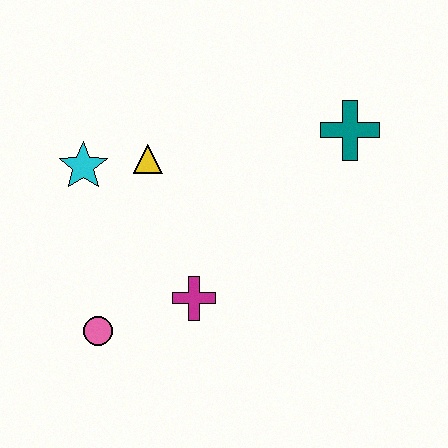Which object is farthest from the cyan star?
The teal cross is farthest from the cyan star.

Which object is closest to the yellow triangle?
The cyan star is closest to the yellow triangle.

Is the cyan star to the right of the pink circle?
No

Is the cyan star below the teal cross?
Yes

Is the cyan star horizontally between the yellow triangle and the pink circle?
No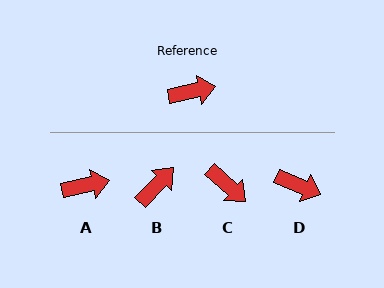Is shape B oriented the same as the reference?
No, it is off by about 35 degrees.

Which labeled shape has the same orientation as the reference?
A.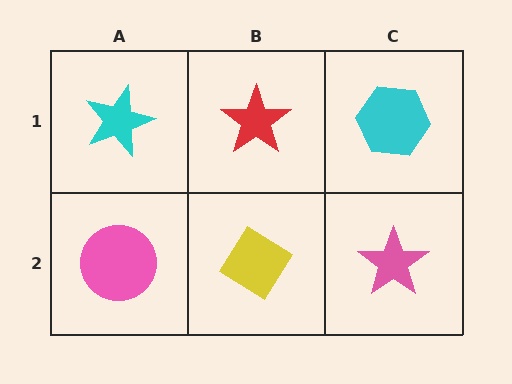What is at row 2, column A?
A pink circle.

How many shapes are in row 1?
3 shapes.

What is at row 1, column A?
A cyan star.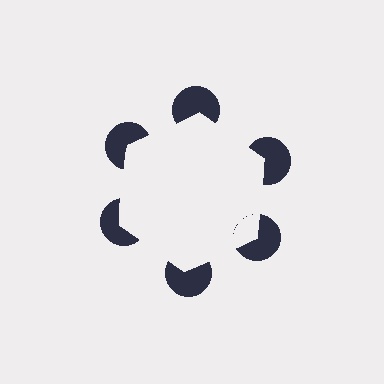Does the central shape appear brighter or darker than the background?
It typically appears slightly brighter than the background, even though no actual brightness change is drawn.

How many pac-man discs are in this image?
There are 6 — one at each vertex of the illusory hexagon.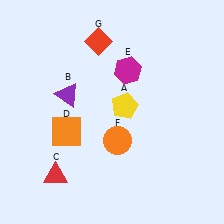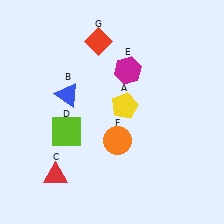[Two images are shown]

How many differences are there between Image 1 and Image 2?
There are 2 differences between the two images.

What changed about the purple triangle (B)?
In Image 1, B is purple. In Image 2, it changed to blue.